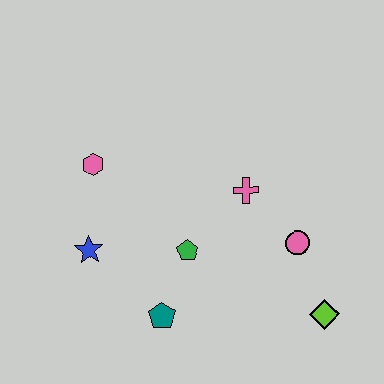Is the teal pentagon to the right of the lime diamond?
No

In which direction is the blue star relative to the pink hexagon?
The blue star is below the pink hexagon.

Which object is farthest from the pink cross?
The blue star is farthest from the pink cross.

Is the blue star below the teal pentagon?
No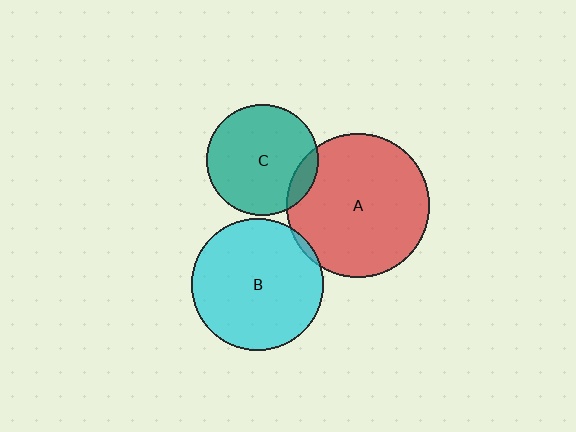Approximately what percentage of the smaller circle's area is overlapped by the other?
Approximately 5%.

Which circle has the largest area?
Circle A (red).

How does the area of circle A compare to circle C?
Approximately 1.7 times.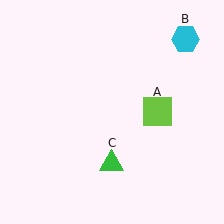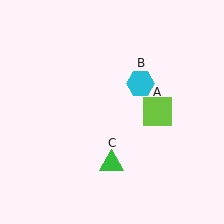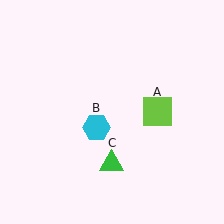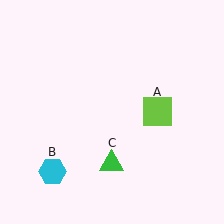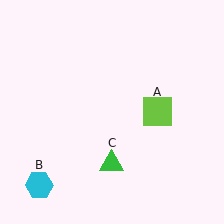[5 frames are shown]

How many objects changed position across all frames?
1 object changed position: cyan hexagon (object B).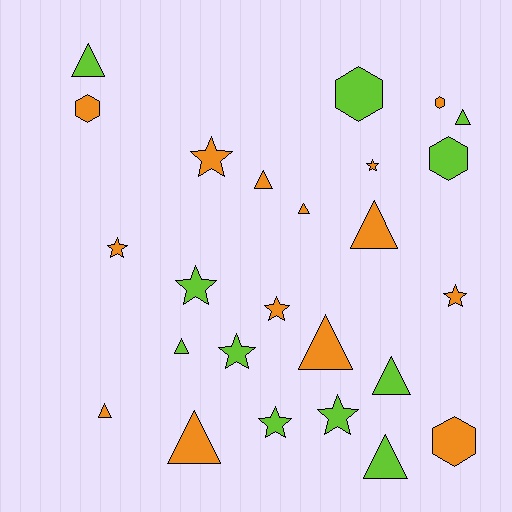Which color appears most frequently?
Orange, with 14 objects.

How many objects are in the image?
There are 25 objects.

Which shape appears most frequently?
Triangle, with 11 objects.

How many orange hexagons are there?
There are 3 orange hexagons.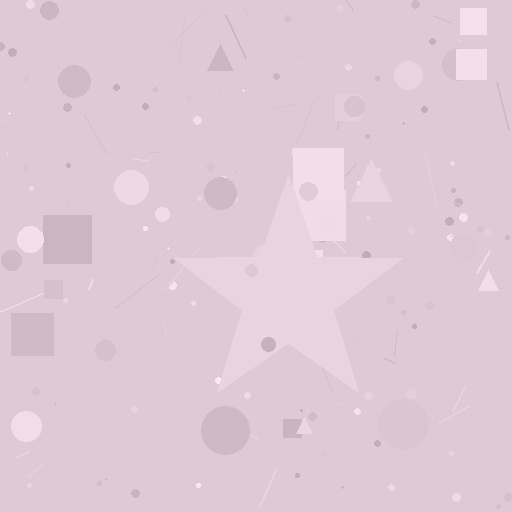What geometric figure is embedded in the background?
A star is embedded in the background.